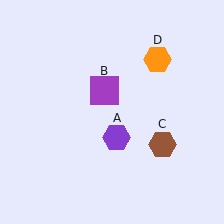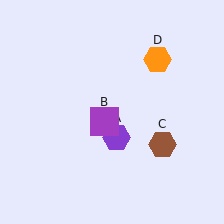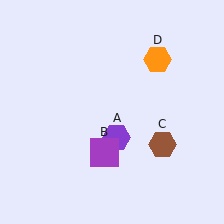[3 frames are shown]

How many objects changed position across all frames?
1 object changed position: purple square (object B).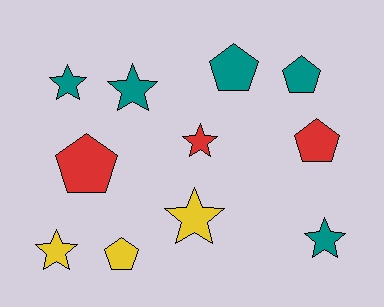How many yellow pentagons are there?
There is 1 yellow pentagon.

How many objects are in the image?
There are 11 objects.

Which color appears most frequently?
Teal, with 5 objects.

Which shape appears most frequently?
Star, with 6 objects.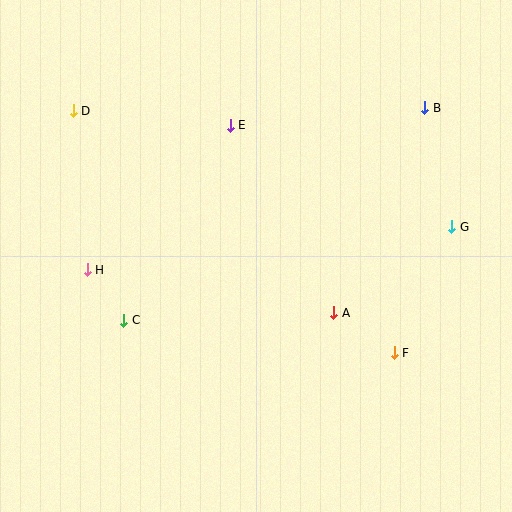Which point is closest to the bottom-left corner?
Point C is closest to the bottom-left corner.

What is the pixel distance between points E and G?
The distance between E and G is 244 pixels.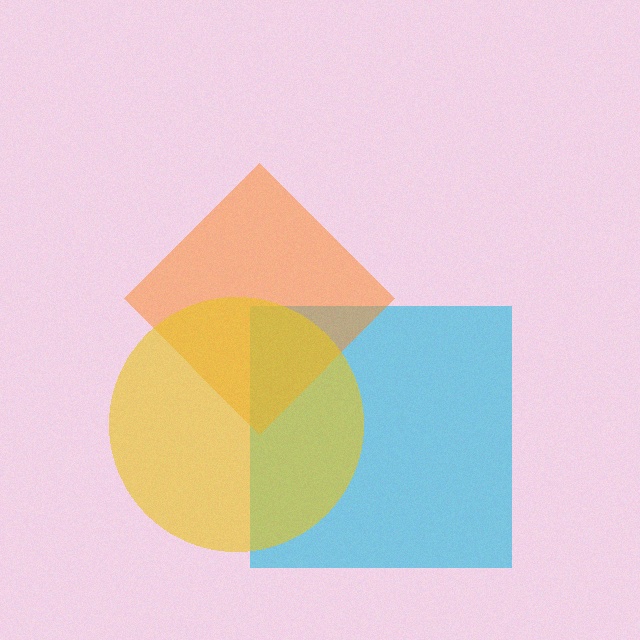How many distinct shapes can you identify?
There are 3 distinct shapes: a cyan square, an orange diamond, a yellow circle.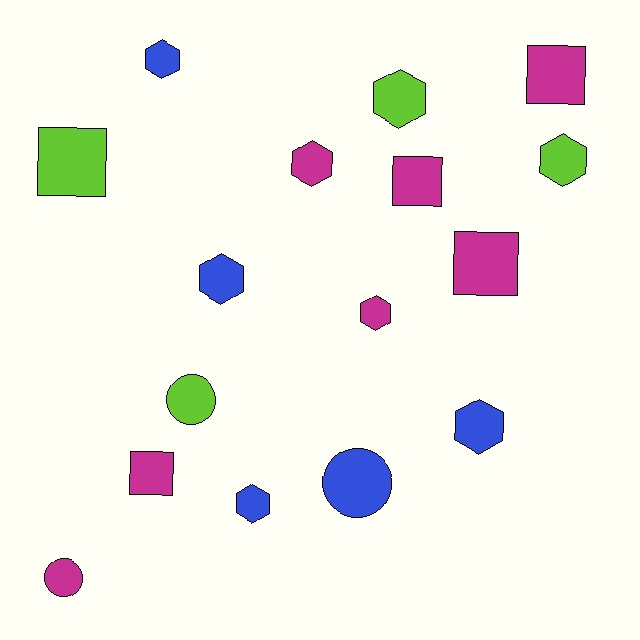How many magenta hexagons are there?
There are 2 magenta hexagons.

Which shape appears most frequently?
Hexagon, with 8 objects.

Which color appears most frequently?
Magenta, with 7 objects.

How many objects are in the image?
There are 16 objects.